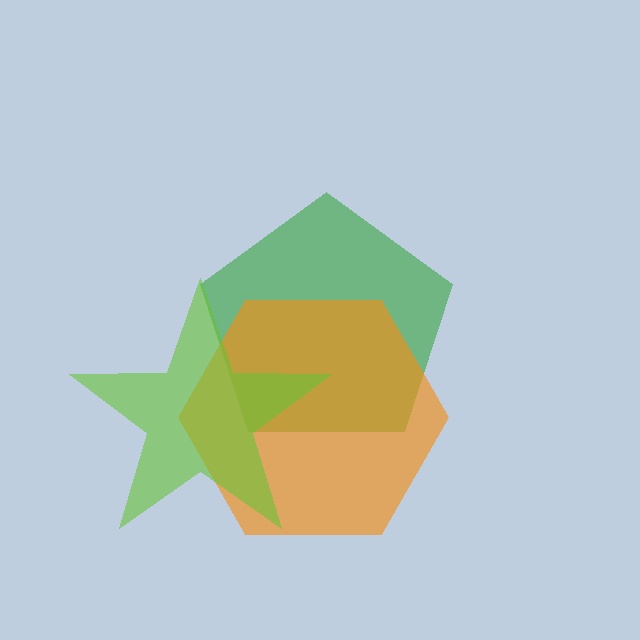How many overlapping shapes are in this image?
There are 3 overlapping shapes in the image.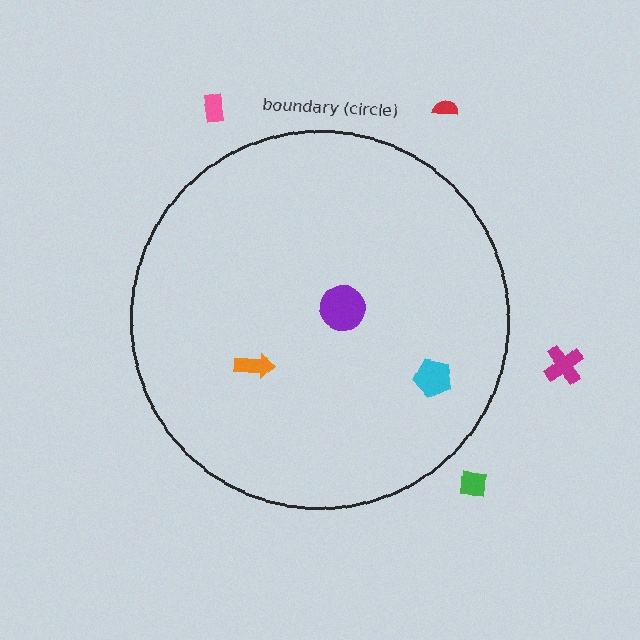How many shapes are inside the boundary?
3 inside, 4 outside.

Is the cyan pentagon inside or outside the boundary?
Inside.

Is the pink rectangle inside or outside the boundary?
Outside.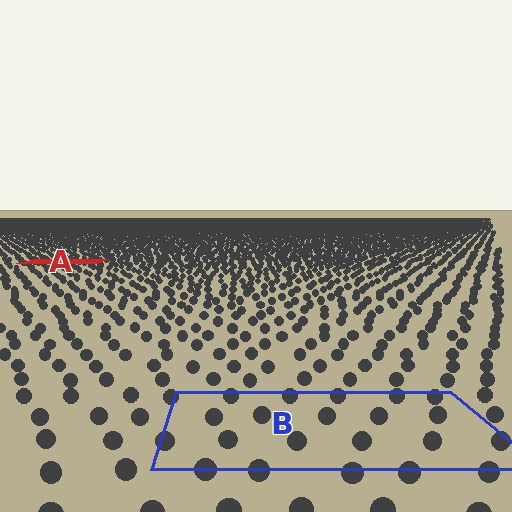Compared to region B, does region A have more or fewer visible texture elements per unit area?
Region A has more texture elements per unit area — they are packed more densely because it is farther away.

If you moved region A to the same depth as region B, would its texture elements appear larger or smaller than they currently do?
They would appear larger. At a closer depth, the same texture elements are projected at a bigger on-screen size.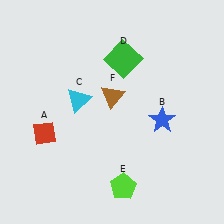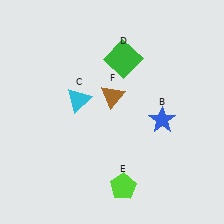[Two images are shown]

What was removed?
The red diamond (A) was removed in Image 2.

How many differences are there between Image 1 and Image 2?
There is 1 difference between the two images.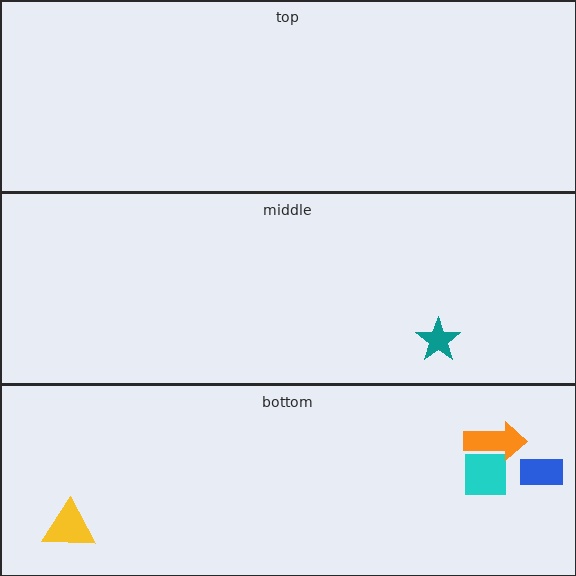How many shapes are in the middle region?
1.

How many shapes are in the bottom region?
4.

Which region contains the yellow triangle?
The bottom region.